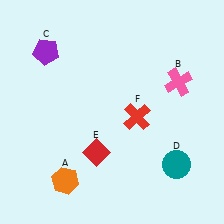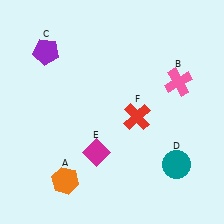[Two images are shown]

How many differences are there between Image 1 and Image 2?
There is 1 difference between the two images.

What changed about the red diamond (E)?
In Image 1, E is red. In Image 2, it changed to magenta.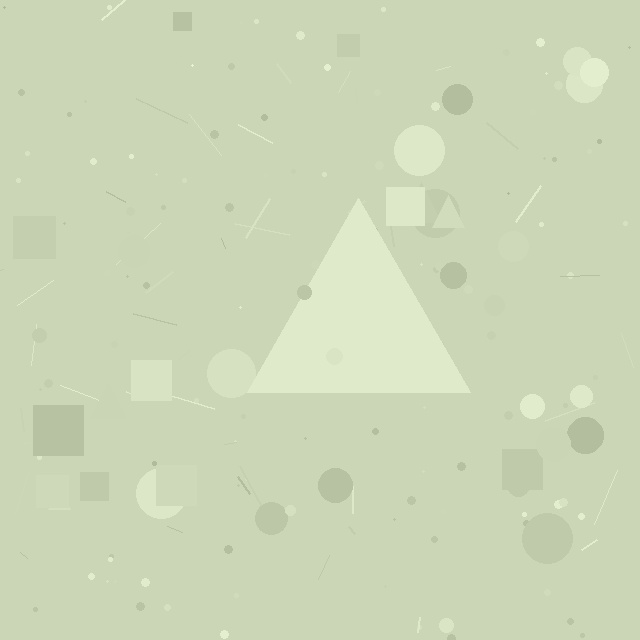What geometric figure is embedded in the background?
A triangle is embedded in the background.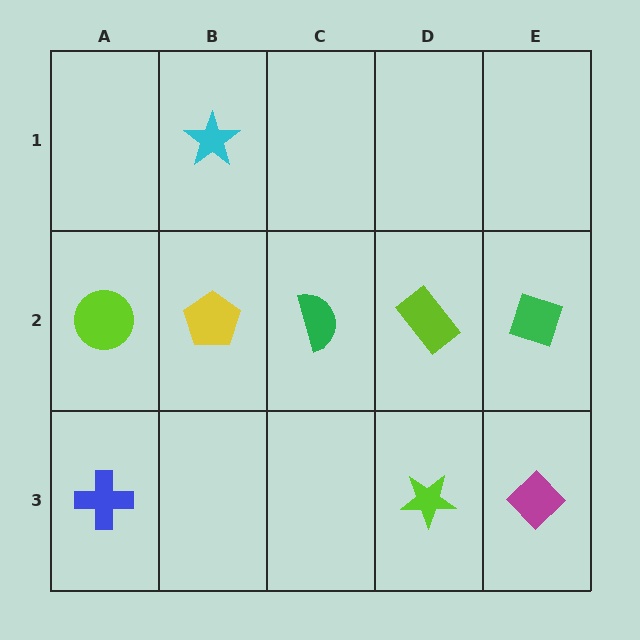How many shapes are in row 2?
5 shapes.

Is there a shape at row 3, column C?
No, that cell is empty.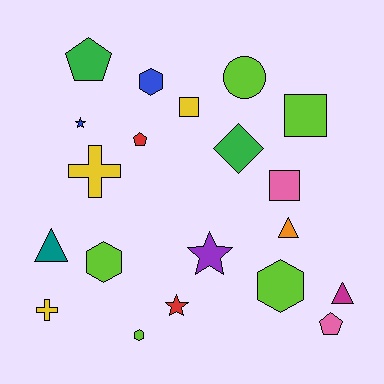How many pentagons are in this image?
There are 3 pentagons.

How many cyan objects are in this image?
There are no cyan objects.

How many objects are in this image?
There are 20 objects.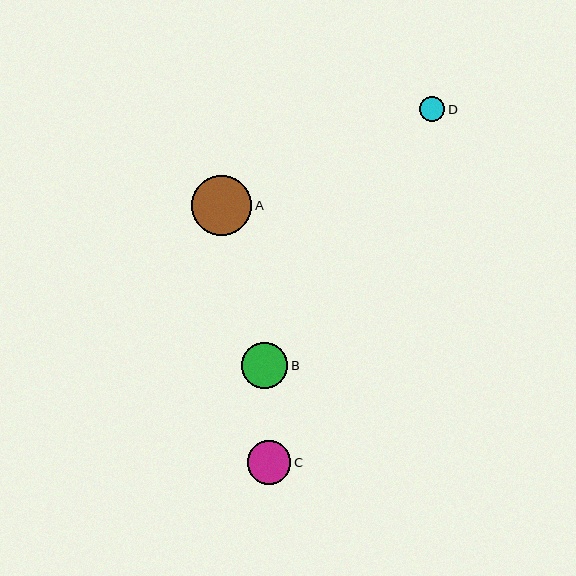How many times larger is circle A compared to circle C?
Circle A is approximately 1.4 times the size of circle C.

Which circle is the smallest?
Circle D is the smallest with a size of approximately 26 pixels.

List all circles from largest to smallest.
From largest to smallest: A, B, C, D.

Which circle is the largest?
Circle A is the largest with a size of approximately 60 pixels.